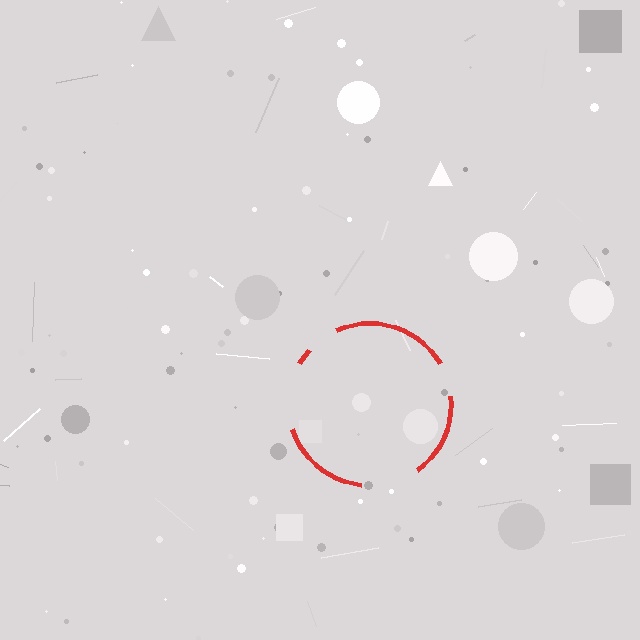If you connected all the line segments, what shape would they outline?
They would outline a circle.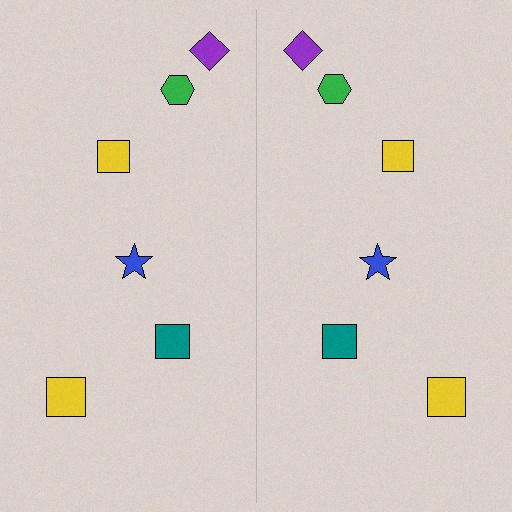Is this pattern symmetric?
Yes, this pattern has bilateral (reflection) symmetry.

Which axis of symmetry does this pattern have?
The pattern has a vertical axis of symmetry running through the center of the image.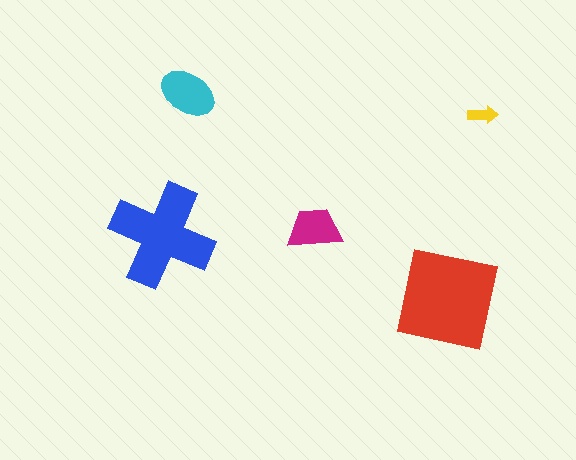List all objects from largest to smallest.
The red square, the blue cross, the cyan ellipse, the magenta trapezoid, the yellow arrow.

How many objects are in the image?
There are 5 objects in the image.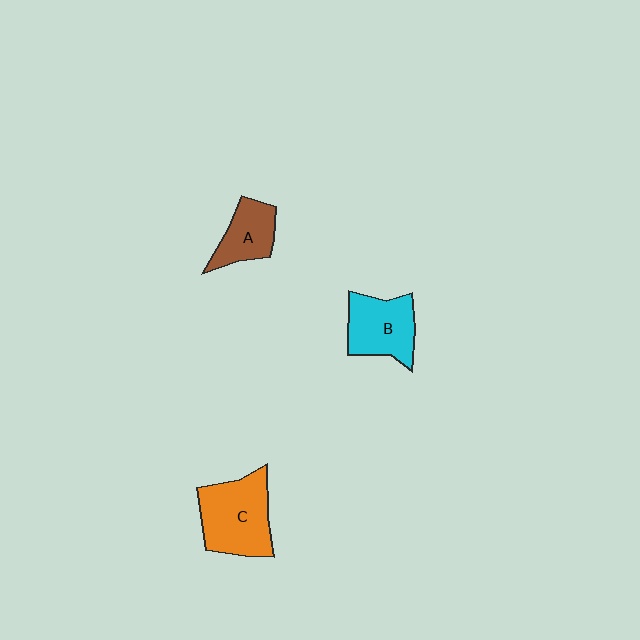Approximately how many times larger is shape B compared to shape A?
Approximately 1.4 times.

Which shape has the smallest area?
Shape A (brown).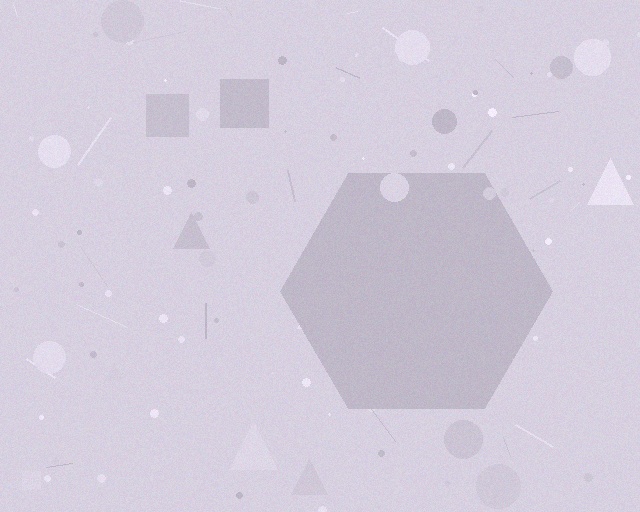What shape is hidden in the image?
A hexagon is hidden in the image.